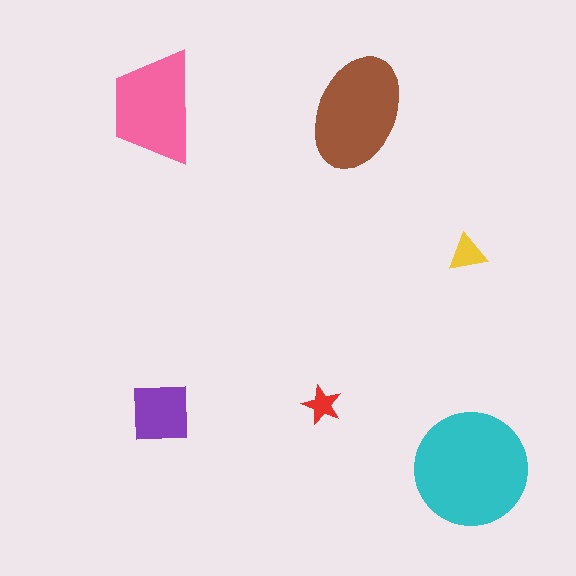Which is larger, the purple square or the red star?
The purple square.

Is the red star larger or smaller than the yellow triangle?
Smaller.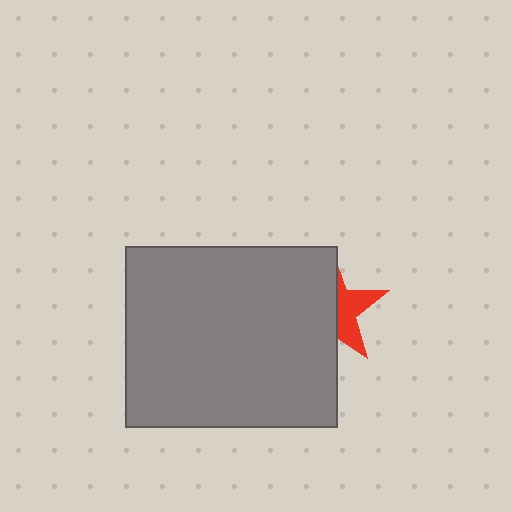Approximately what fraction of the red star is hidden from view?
Roughly 60% of the red star is hidden behind the gray rectangle.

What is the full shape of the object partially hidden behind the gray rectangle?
The partially hidden object is a red star.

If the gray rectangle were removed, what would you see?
You would see the complete red star.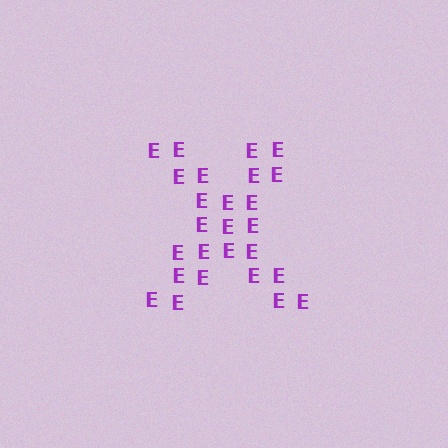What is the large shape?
The large shape is the letter X.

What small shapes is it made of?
It is made of small letter E's.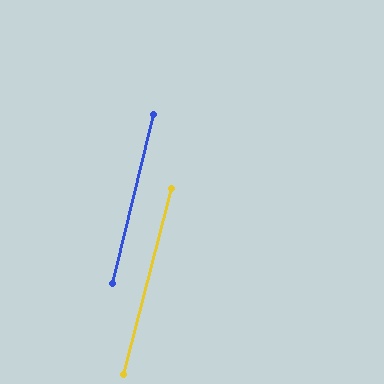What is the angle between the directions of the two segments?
Approximately 1 degree.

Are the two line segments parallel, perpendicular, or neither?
Parallel — their directions differ by only 0.8°.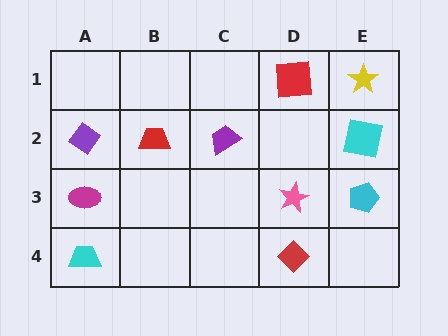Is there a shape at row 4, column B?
No, that cell is empty.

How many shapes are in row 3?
3 shapes.